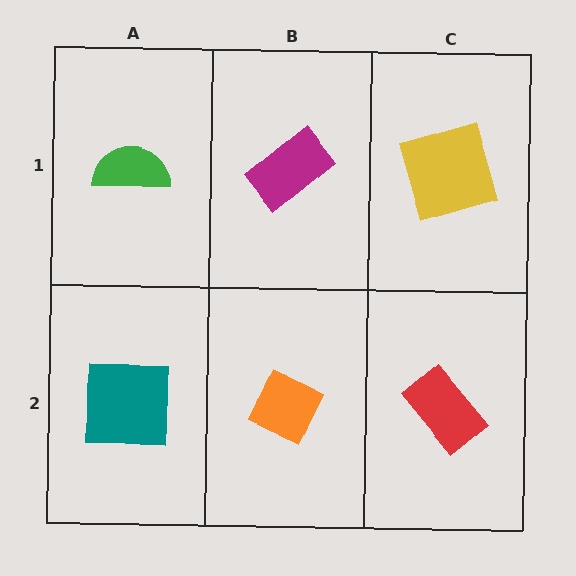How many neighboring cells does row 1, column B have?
3.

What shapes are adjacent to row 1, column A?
A teal square (row 2, column A), a magenta rectangle (row 1, column B).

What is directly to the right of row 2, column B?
A red rectangle.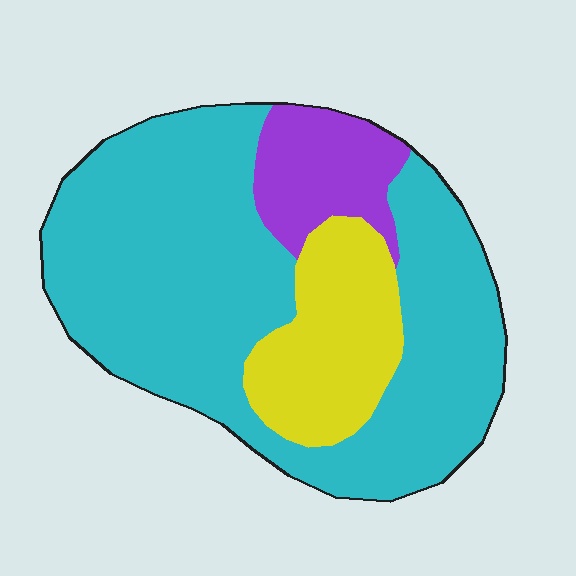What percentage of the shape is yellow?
Yellow takes up about one fifth (1/5) of the shape.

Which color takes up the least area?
Purple, at roughly 10%.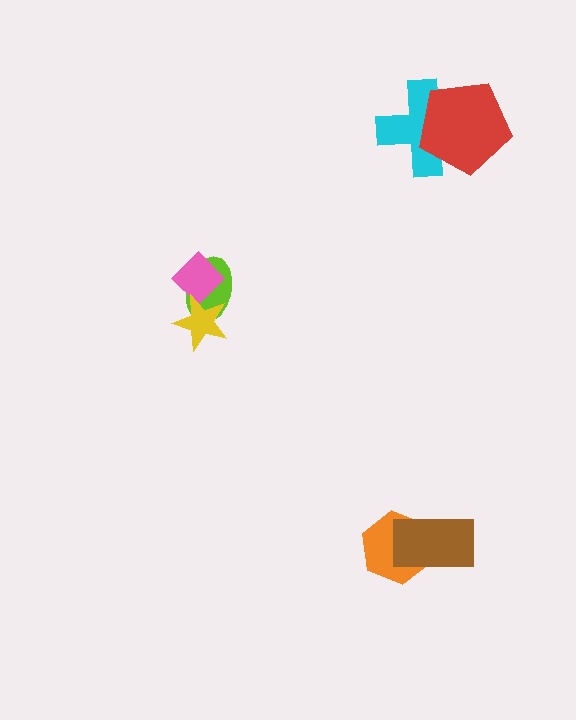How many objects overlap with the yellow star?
2 objects overlap with the yellow star.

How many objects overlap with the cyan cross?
1 object overlaps with the cyan cross.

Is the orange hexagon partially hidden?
Yes, it is partially covered by another shape.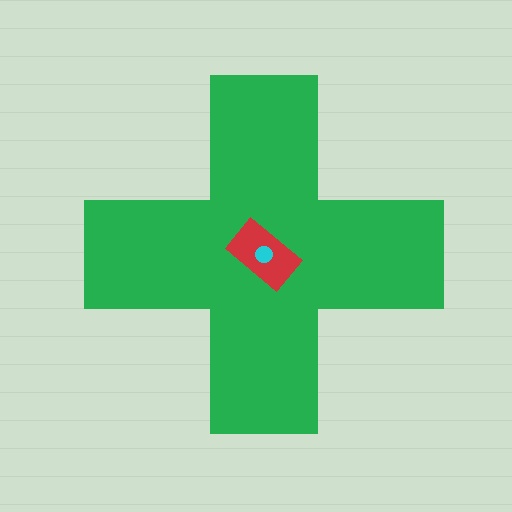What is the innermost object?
The cyan circle.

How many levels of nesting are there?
3.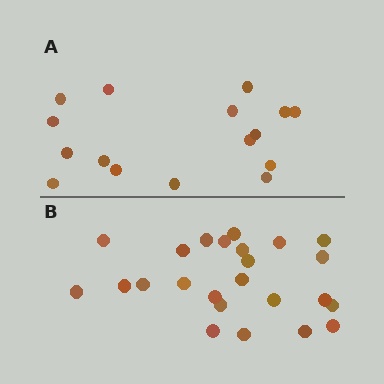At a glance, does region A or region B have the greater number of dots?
Region B (the bottom region) has more dots.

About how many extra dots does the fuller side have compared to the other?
Region B has roughly 8 or so more dots than region A.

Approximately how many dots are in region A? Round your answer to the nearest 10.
About 20 dots. (The exact count is 16, which rounds to 20.)